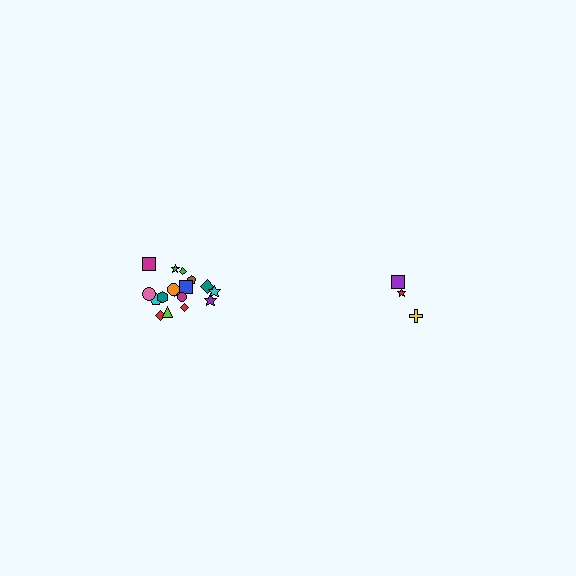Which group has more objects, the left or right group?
The left group.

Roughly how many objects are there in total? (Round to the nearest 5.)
Roughly 20 objects in total.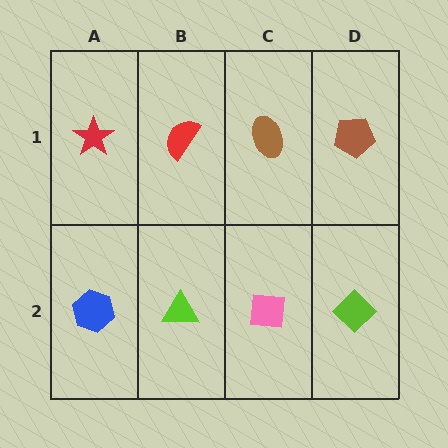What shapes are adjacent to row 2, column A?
A red star (row 1, column A), a lime triangle (row 2, column B).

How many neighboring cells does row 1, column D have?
2.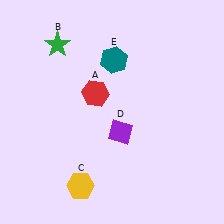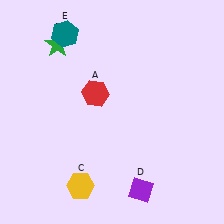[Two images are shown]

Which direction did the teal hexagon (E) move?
The teal hexagon (E) moved left.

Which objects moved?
The objects that moved are: the purple diamond (D), the teal hexagon (E).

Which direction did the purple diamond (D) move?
The purple diamond (D) moved down.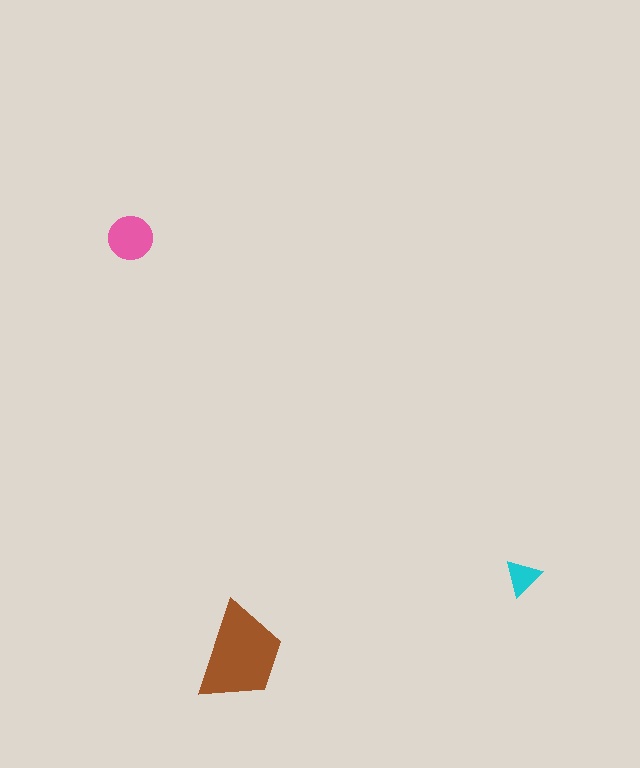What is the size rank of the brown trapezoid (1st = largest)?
1st.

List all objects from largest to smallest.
The brown trapezoid, the pink circle, the cyan triangle.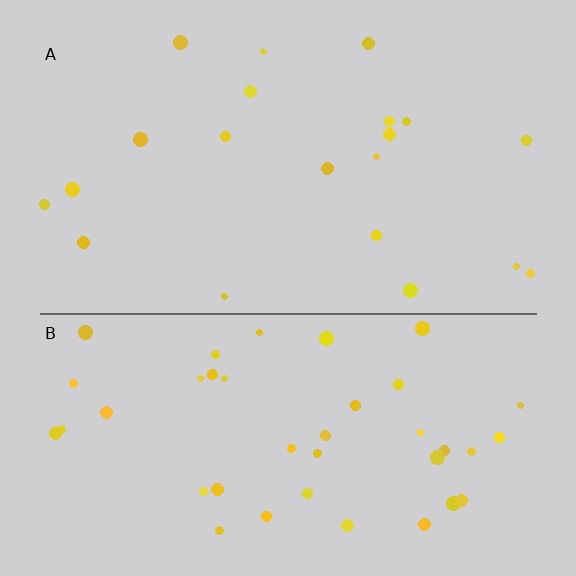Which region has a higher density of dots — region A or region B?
B (the bottom).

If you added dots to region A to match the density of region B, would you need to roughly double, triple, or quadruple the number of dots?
Approximately double.